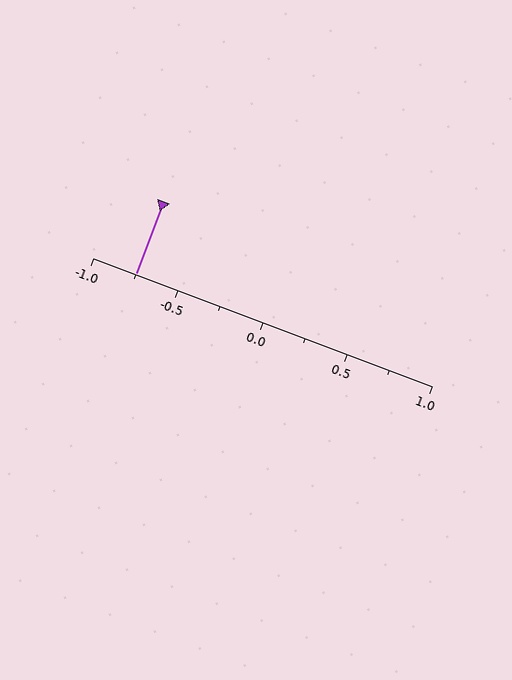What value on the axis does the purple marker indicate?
The marker indicates approximately -0.75.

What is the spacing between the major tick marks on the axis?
The major ticks are spaced 0.5 apart.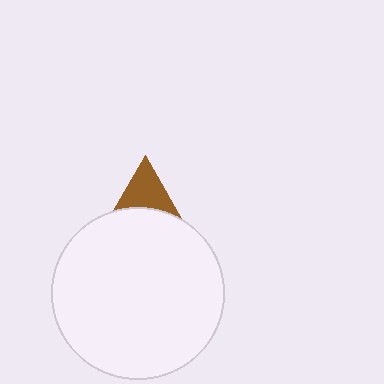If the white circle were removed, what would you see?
You would see the complete brown triangle.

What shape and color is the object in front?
The object in front is a white circle.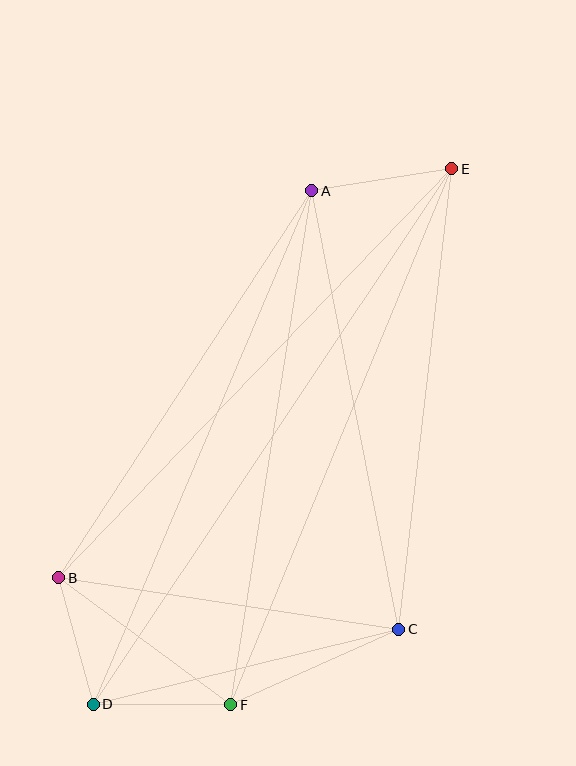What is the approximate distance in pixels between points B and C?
The distance between B and C is approximately 344 pixels.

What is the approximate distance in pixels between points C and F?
The distance between C and F is approximately 184 pixels.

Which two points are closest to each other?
Points B and D are closest to each other.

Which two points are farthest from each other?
Points D and E are farthest from each other.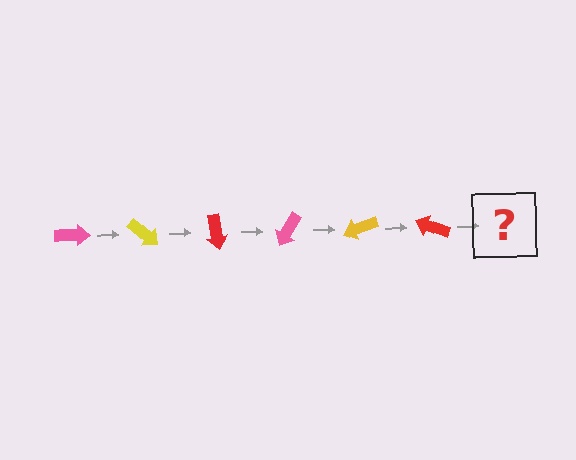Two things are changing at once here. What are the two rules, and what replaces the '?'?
The two rules are that it rotates 40 degrees each step and the color cycles through pink, yellow, and red. The '?' should be a pink arrow, rotated 240 degrees from the start.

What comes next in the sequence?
The next element should be a pink arrow, rotated 240 degrees from the start.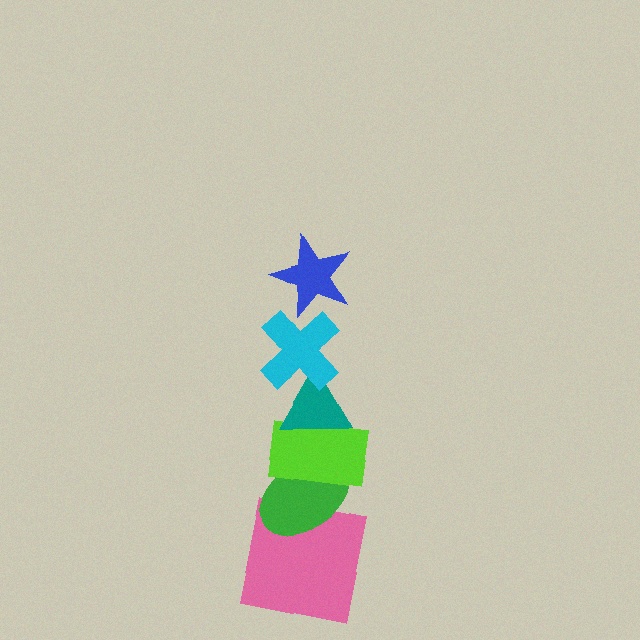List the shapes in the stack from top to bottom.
From top to bottom: the blue star, the cyan cross, the teal triangle, the lime rectangle, the green ellipse, the pink square.